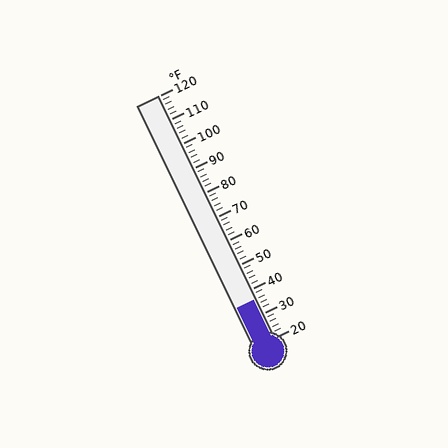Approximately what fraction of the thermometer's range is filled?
The thermometer is filled to approximately 15% of its range.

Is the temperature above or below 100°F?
The temperature is below 100°F.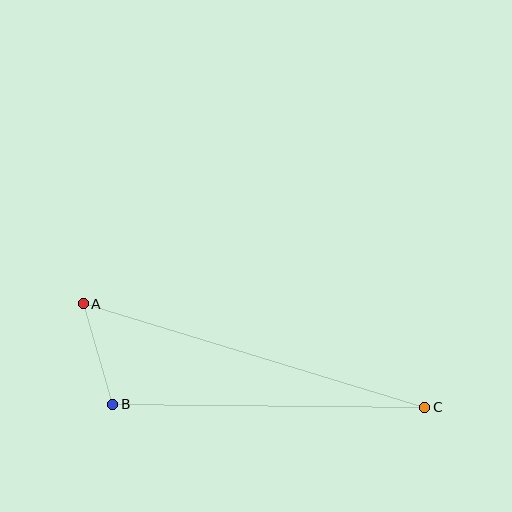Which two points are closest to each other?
Points A and B are closest to each other.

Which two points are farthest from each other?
Points A and C are farthest from each other.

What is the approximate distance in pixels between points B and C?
The distance between B and C is approximately 312 pixels.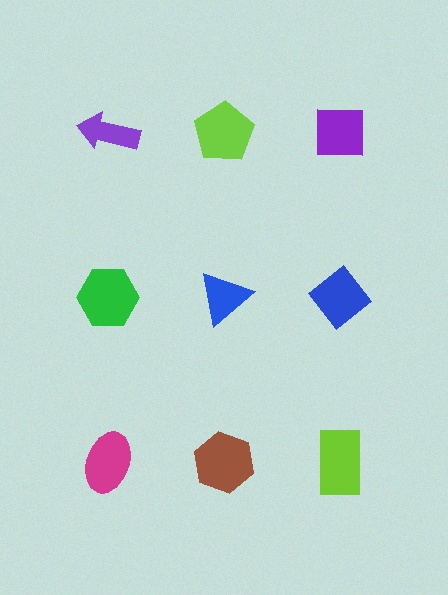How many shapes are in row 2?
3 shapes.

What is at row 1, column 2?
A lime pentagon.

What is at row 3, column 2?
A brown hexagon.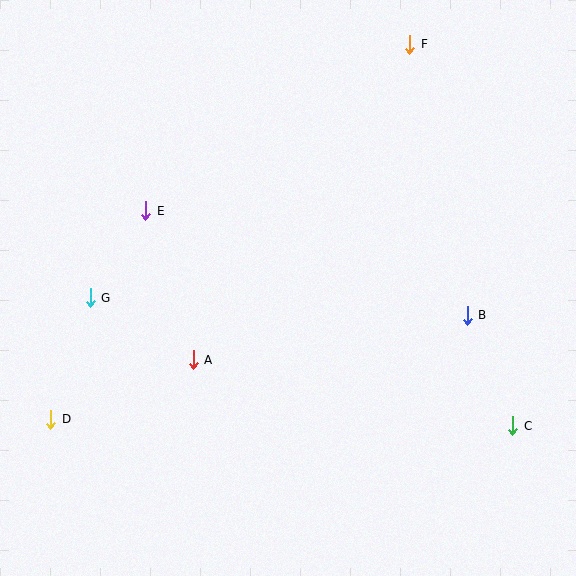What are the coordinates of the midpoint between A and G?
The midpoint between A and G is at (142, 329).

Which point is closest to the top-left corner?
Point E is closest to the top-left corner.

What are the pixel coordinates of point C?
Point C is at (513, 426).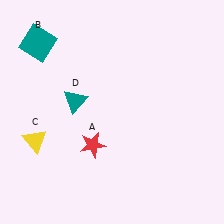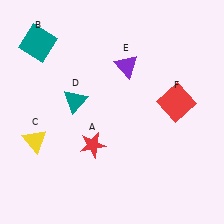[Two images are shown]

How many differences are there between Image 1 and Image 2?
There are 2 differences between the two images.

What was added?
A purple triangle (E), a red square (F) were added in Image 2.